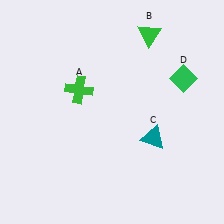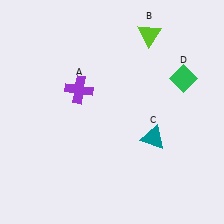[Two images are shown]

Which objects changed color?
A changed from green to purple. B changed from green to lime.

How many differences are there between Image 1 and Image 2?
There are 2 differences between the two images.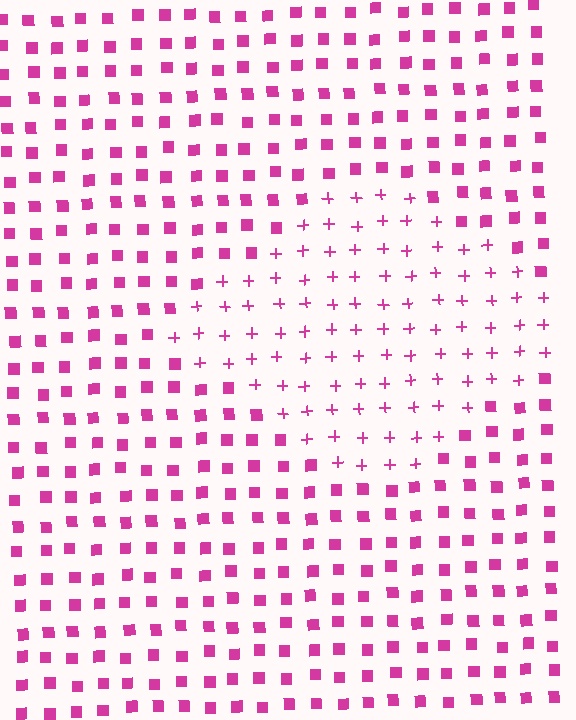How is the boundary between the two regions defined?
The boundary is defined by a change in element shape: plus signs inside vs. squares outside. All elements share the same color and spacing.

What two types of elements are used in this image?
The image uses plus signs inside the diamond region and squares outside it.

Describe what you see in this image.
The image is filled with small magenta elements arranged in a uniform grid. A diamond-shaped region contains plus signs, while the surrounding area contains squares. The boundary is defined purely by the change in element shape.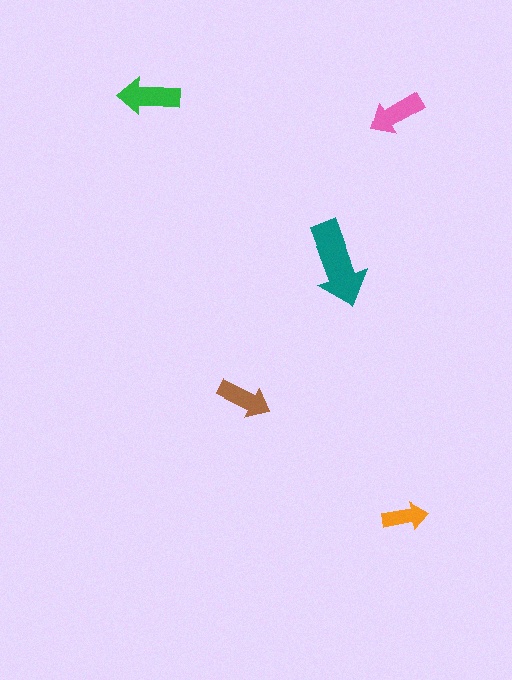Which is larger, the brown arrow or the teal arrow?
The teal one.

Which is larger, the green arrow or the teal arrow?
The teal one.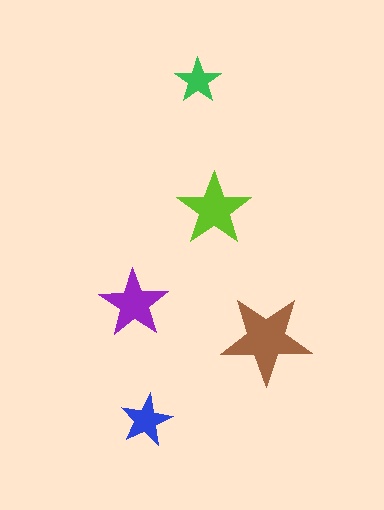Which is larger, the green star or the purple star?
The purple one.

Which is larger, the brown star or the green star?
The brown one.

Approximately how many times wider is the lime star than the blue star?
About 1.5 times wider.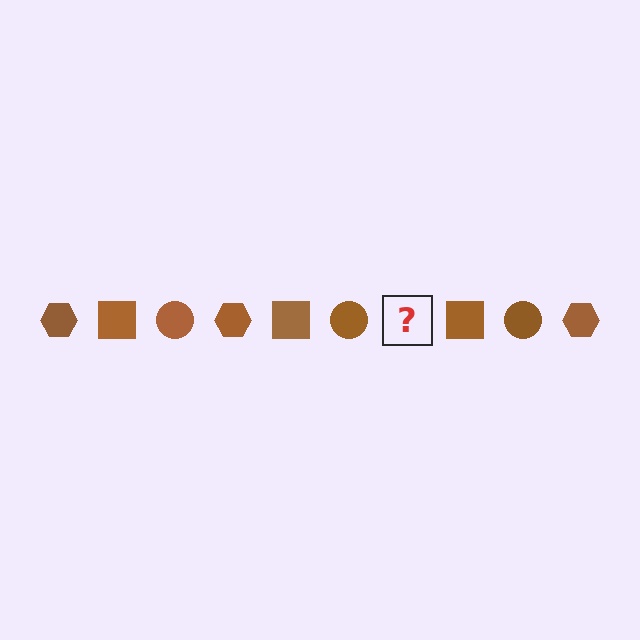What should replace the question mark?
The question mark should be replaced with a brown hexagon.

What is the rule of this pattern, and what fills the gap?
The rule is that the pattern cycles through hexagon, square, circle shapes in brown. The gap should be filled with a brown hexagon.